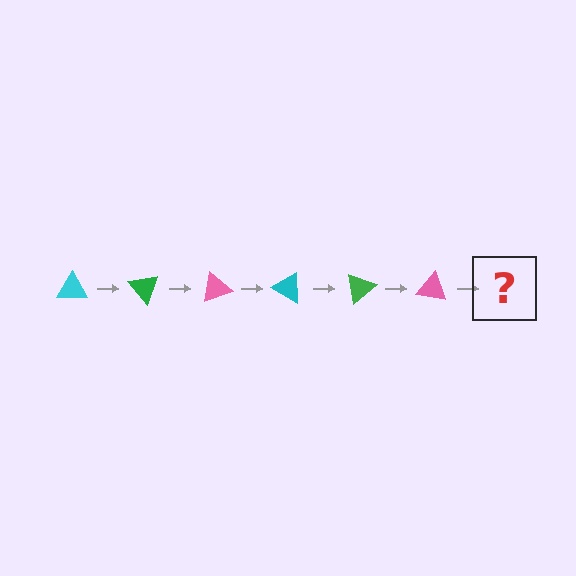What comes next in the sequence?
The next element should be a cyan triangle, rotated 300 degrees from the start.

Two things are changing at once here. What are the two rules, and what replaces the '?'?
The two rules are that it rotates 50 degrees each step and the color cycles through cyan, green, and pink. The '?' should be a cyan triangle, rotated 300 degrees from the start.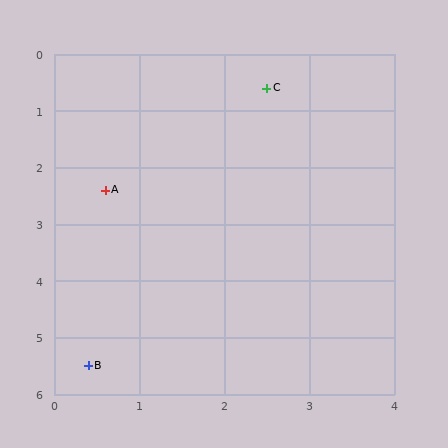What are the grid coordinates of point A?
Point A is at approximately (0.6, 2.4).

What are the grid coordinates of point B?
Point B is at approximately (0.4, 5.5).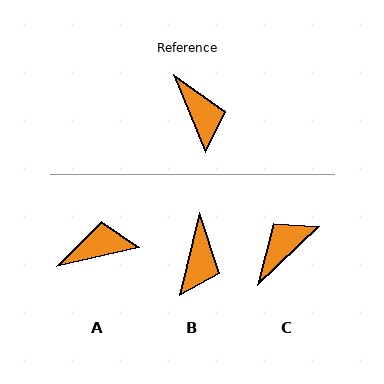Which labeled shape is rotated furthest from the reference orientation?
C, about 111 degrees away.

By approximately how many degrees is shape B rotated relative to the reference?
Approximately 36 degrees clockwise.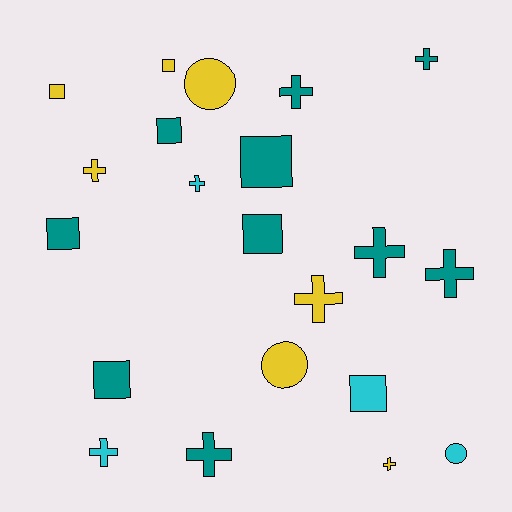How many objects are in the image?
There are 21 objects.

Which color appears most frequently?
Teal, with 10 objects.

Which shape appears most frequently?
Cross, with 10 objects.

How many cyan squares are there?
There is 1 cyan square.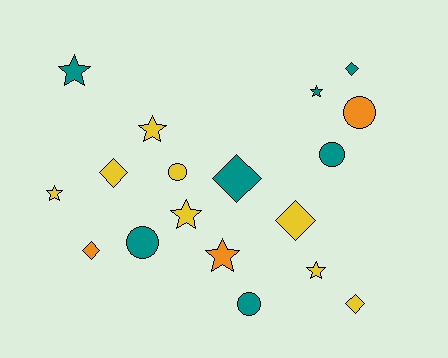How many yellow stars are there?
There are 4 yellow stars.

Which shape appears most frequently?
Star, with 7 objects.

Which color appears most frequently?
Yellow, with 8 objects.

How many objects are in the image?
There are 18 objects.